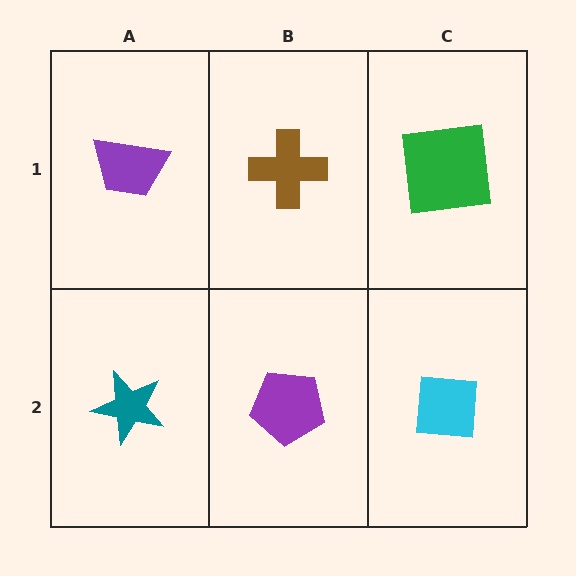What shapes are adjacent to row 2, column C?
A green square (row 1, column C), a purple pentagon (row 2, column B).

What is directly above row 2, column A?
A purple trapezoid.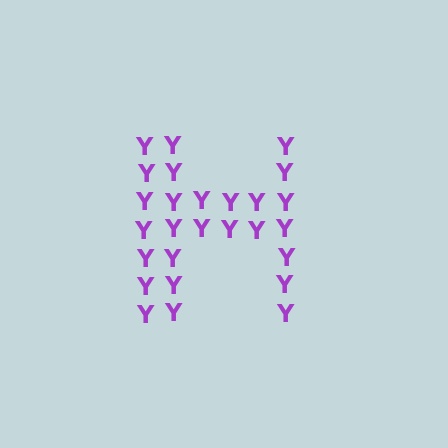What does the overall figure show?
The overall figure shows the letter H.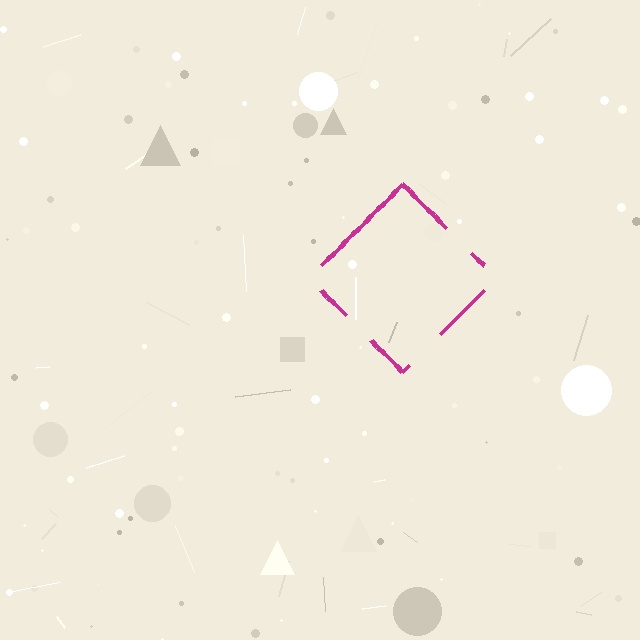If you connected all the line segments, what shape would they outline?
They would outline a diamond.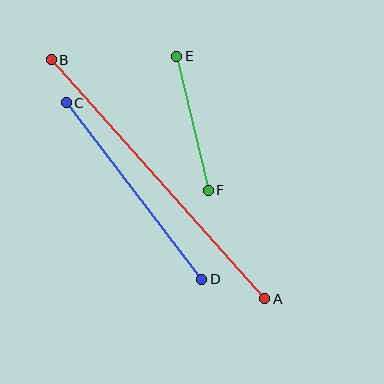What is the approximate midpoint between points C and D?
The midpoint is at approximately (134, 191) pixels.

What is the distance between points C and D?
The distance is approximately 222 pixels.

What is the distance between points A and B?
The distance is approximately 321 pixels.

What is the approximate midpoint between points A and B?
The midpoint is at approximately (158, 179) pixels.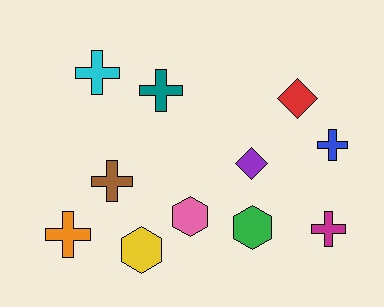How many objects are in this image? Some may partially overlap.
There are 11 objects.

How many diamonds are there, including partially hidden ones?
There are 2 diamonds.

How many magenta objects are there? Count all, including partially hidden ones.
There is 1 magenta object.